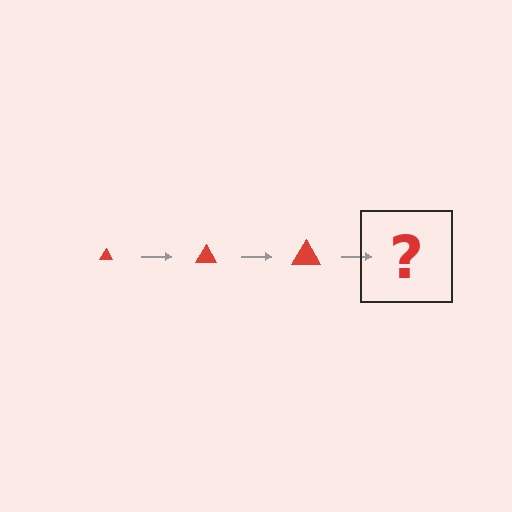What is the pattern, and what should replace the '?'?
The pattern is that the triangle gets progressively larger each step. The '?' should be a red triangle, larger than the previous one.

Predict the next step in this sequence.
The next step is a red triangle, larger than the previous one.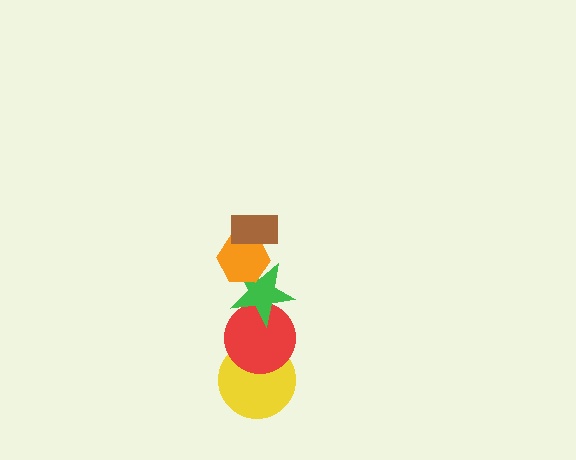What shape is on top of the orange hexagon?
The brown rectangle is on top of the orange hexagon.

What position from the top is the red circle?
The red circle is 4th from the top.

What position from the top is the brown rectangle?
The brown rectangle is 1st from the top.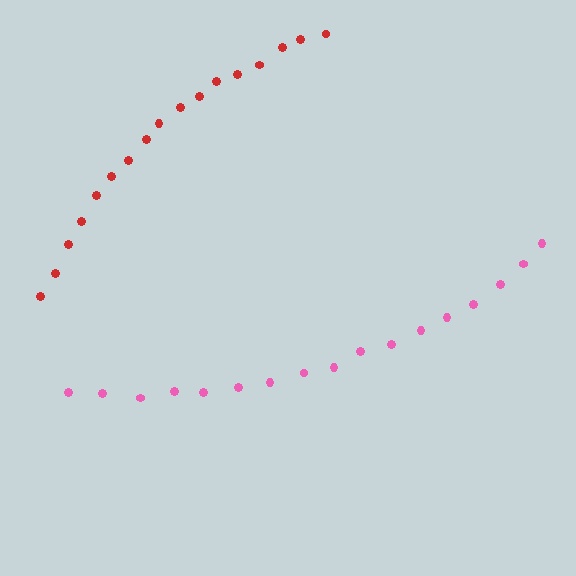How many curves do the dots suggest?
There are 2 distinct paths.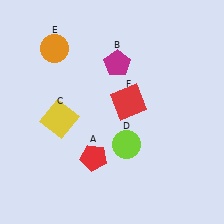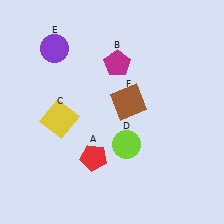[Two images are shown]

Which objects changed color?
E changed from orange to purple. F changed from red to brown.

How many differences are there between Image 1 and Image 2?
There are 2 differences between the two images.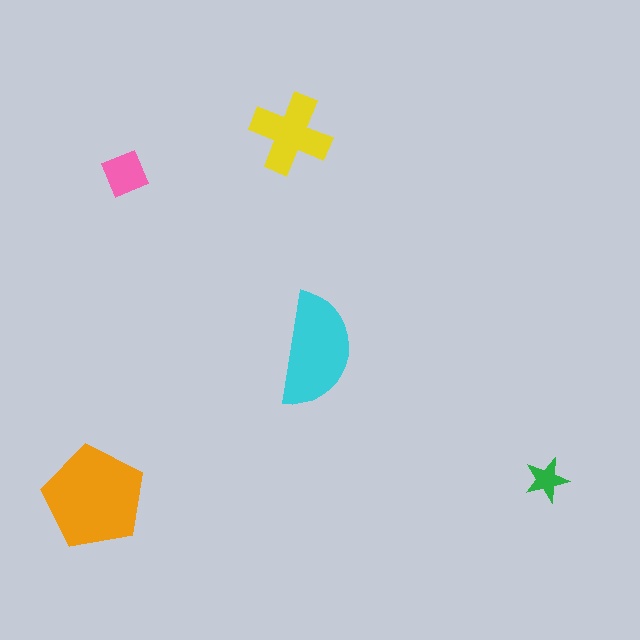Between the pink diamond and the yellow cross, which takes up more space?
The yellow cross.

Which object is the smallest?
The green star.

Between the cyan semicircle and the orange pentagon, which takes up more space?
The orange pentagon.